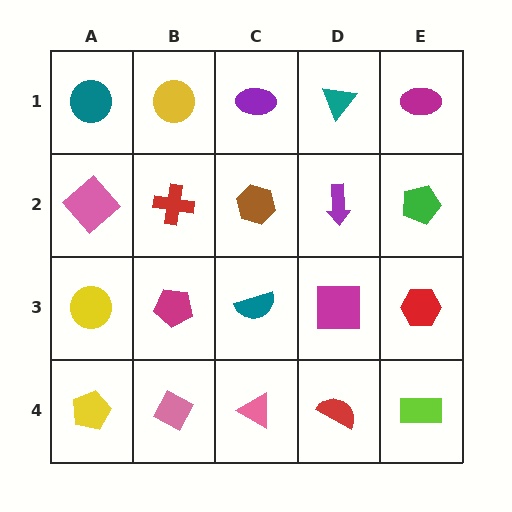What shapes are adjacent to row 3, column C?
A brown hexagon (row 2, column C), a pink triangle (row 4, column C), a magenta pentagon (row 3, column B), a magenta square (row 3, column D).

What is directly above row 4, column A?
A yellow circle.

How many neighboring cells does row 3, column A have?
3.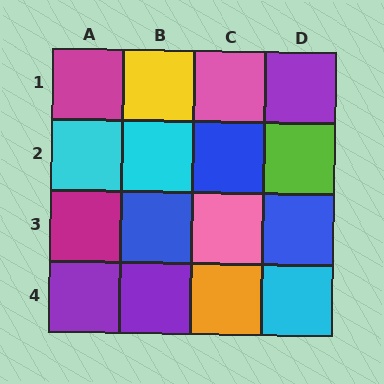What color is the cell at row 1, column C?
Pink.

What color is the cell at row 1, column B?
Yellow.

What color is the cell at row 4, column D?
Cyan.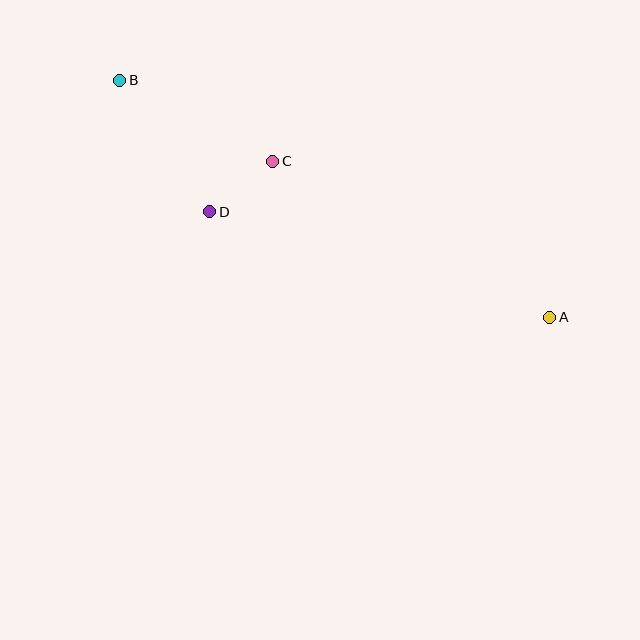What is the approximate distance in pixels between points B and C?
The distance between B and C is approximately 173 pixels.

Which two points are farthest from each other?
Points A and B are farthest from each other.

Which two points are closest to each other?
Points C and D are closest to each other.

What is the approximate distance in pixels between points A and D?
The distance between A and D is approximately 356 pixels.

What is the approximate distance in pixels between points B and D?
The distance between B and D is approximately 159 pixels.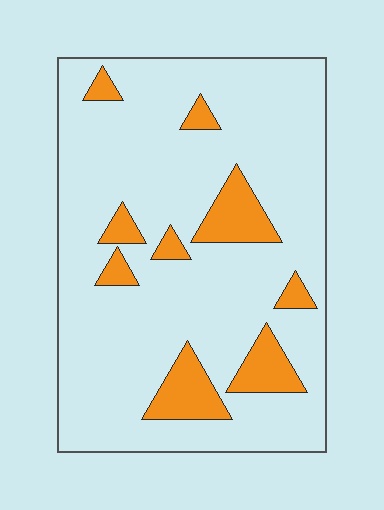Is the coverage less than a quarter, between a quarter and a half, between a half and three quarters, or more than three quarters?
Less than a quarter.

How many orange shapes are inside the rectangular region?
9.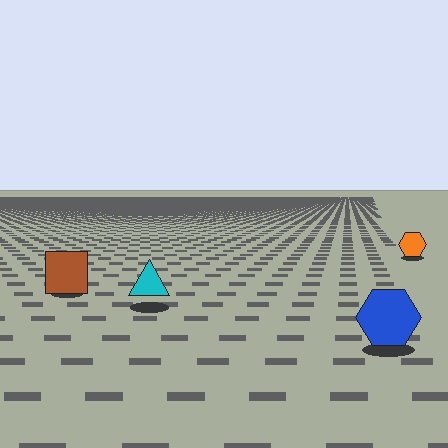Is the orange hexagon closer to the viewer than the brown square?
No. The brown square is closer — you can tell from the texture gradient: the ground texture is coarser near it.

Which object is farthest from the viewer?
The orange hexagon is farthest from the viewer. It appears smaller and the ground texture around it is denser.